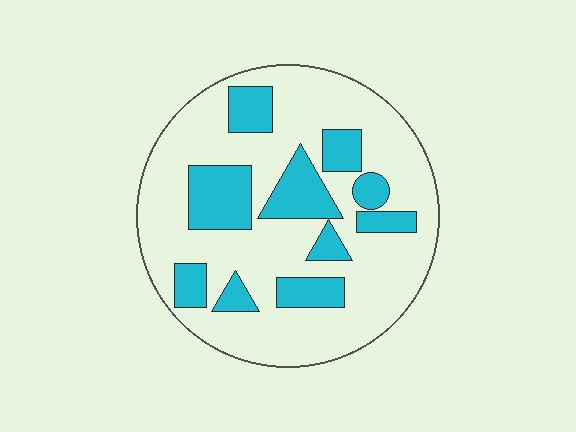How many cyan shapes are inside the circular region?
10.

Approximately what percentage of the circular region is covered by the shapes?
Approximately 25%.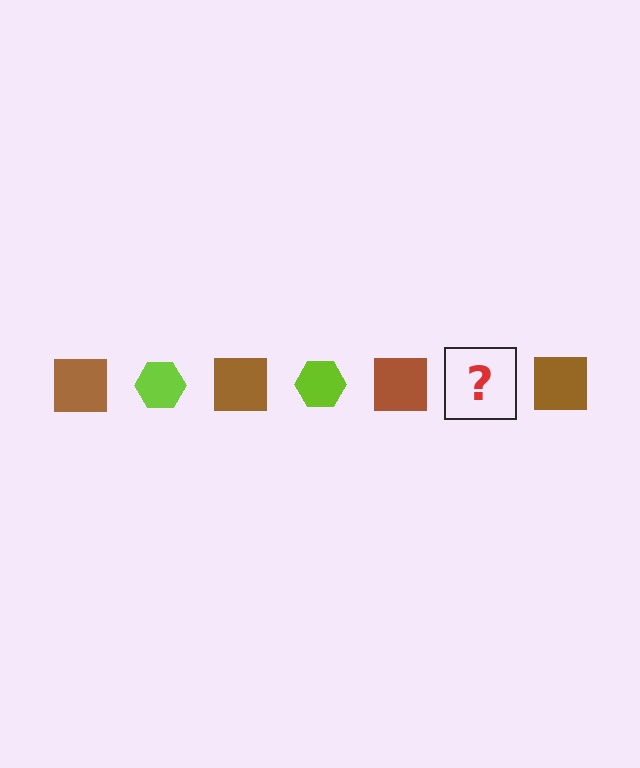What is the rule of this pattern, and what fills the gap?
The rule is that the pattern alternates between brown square and lime hexagon. The gap should be filled with a lime hexagon.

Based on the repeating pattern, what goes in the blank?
The blank should be a lime hexagon.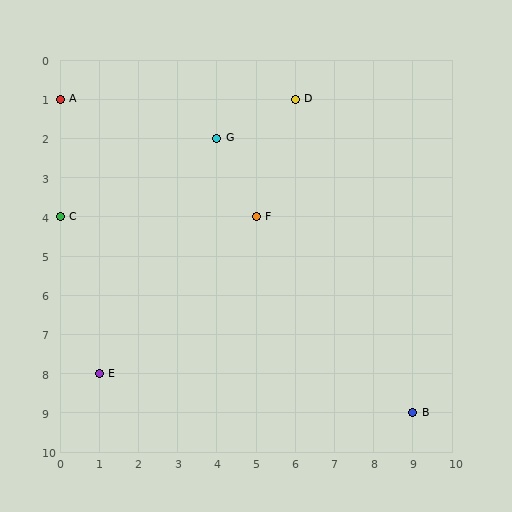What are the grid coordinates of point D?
Point D is at grid coordinates (6, 1).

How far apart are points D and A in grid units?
Points D and A are 6 columns apart.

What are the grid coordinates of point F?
Point F is at grid coordinates (5, 4).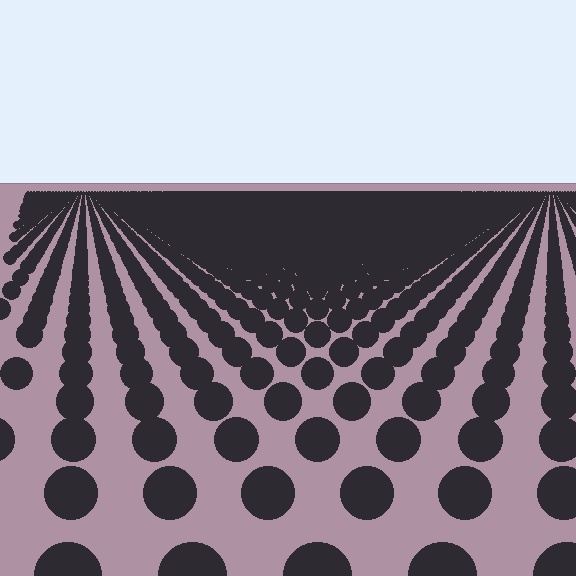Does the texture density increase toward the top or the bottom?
Density increases toward the top.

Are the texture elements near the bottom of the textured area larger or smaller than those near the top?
Larger. Near the bottom, elements are closer to the viewer and appear at a bigger on-screen size.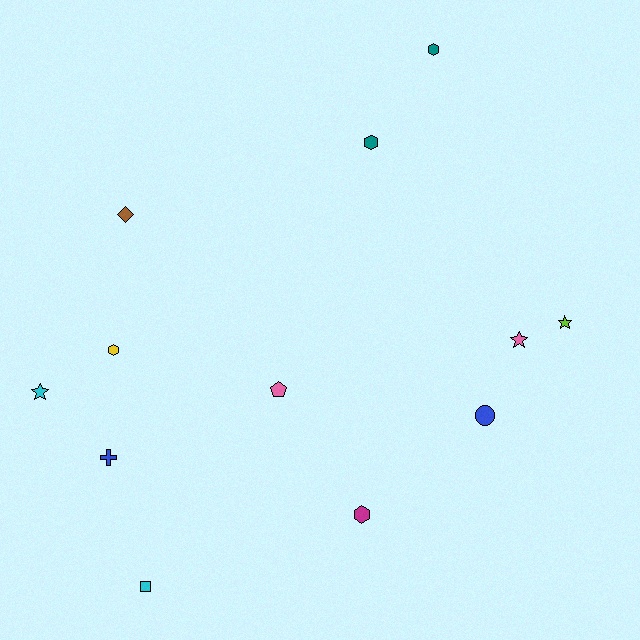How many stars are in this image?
There are 3 stars.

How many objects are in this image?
There are 12 objects.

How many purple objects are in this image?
There are no purple objects.